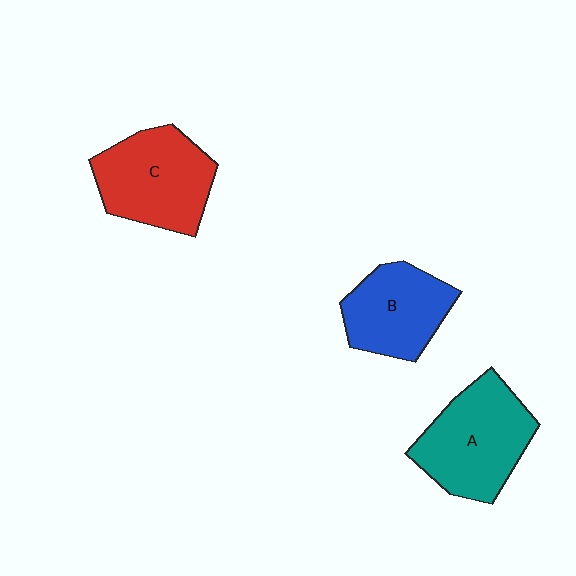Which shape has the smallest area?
Shape B (blue).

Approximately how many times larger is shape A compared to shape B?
Approximately 1.3 times.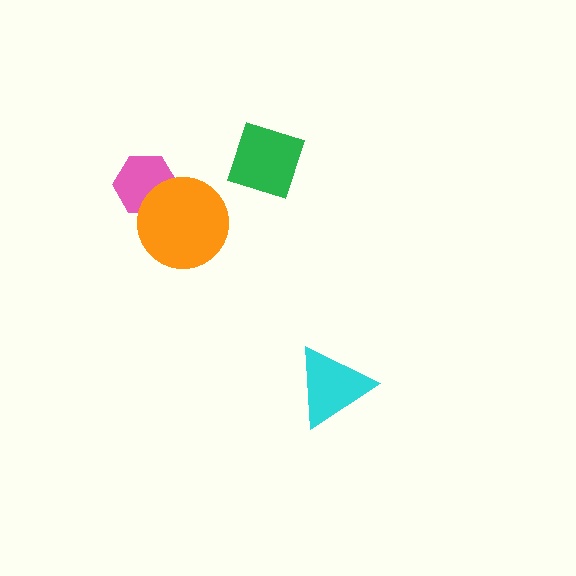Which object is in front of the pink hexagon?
The orange circle is in front of the pink hexagon.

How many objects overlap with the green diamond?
0 objects overlap with the green diamond.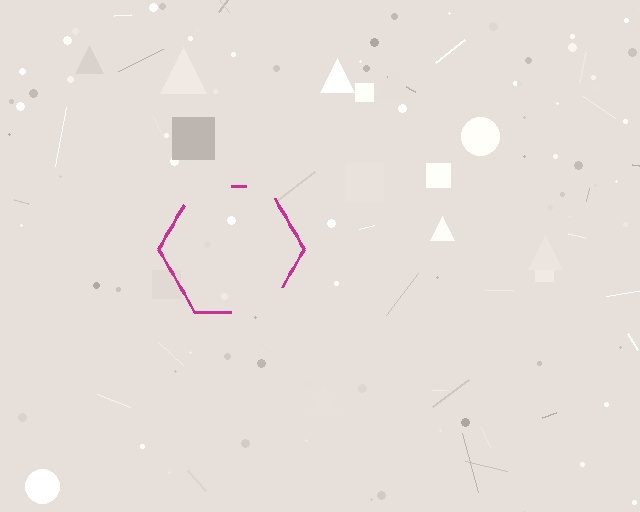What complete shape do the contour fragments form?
The contour fragments form a hexagon.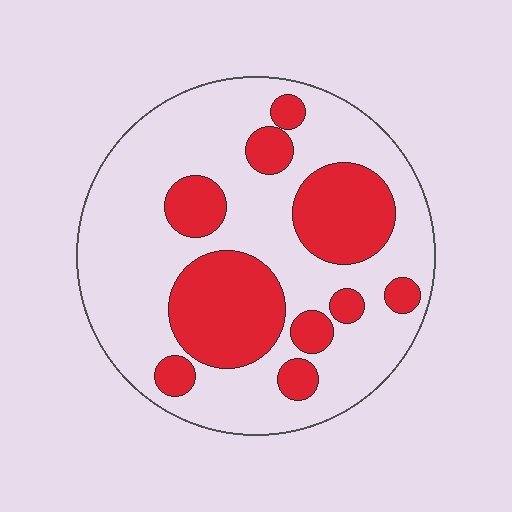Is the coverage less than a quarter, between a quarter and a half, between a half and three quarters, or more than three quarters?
Between a quarter and a half.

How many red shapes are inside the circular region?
10.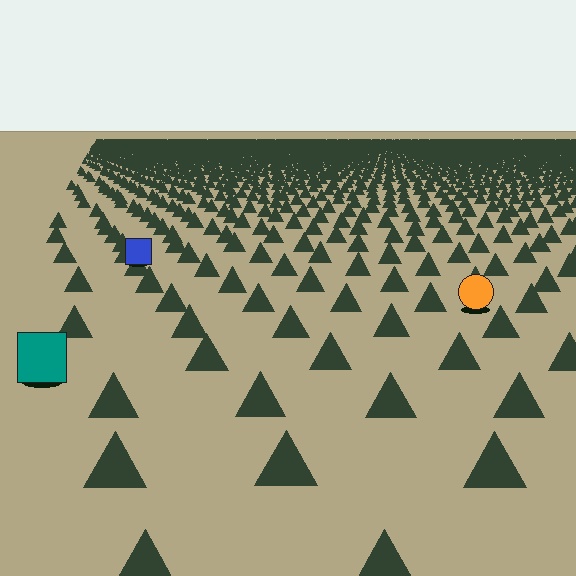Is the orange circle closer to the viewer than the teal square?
No. The teal square is closer — you can tell from the texture gradient: the ground texture is coarser near it.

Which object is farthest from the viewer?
The blue square is farthest from the viewer. It appears smaller and the ground texture around it is denser.